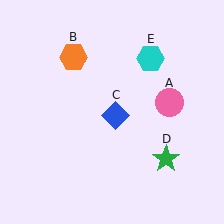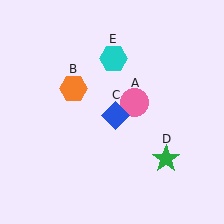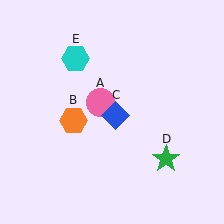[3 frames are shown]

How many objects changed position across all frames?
3 objects changed position: pink circle (object A), orange hexagon (object B), cyan hexagon (object E).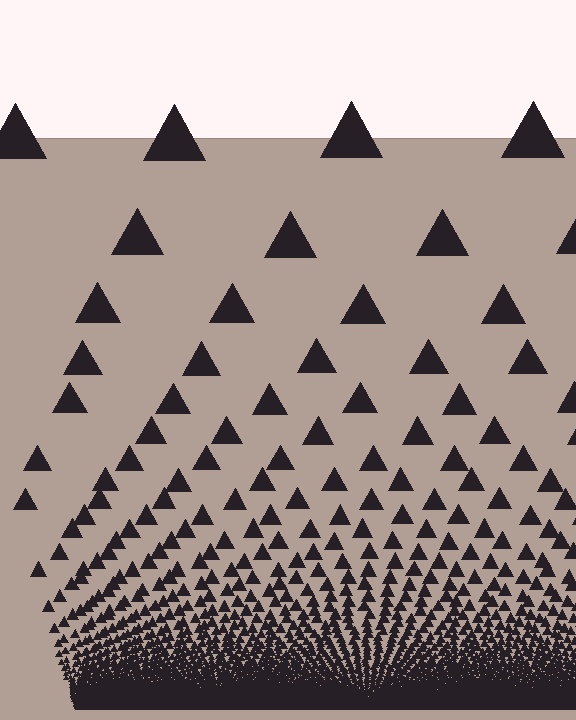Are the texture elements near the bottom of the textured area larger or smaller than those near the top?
Smaller. The gradient is inverted — elements near the bottom are smaller and denser.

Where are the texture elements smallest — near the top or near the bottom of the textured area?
Near the bottom.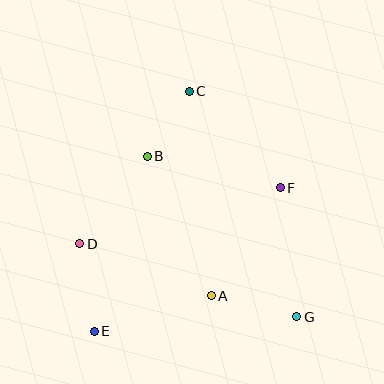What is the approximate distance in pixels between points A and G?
The distance between A and G is approximately 88 pixels.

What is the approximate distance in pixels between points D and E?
The distance between D and E is approximately 89 pixels.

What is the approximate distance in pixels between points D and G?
The distance between D and G is approximately 229 pixels.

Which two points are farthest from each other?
Points C and E are farthest from each other.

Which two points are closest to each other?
Points B and C are closest to each other.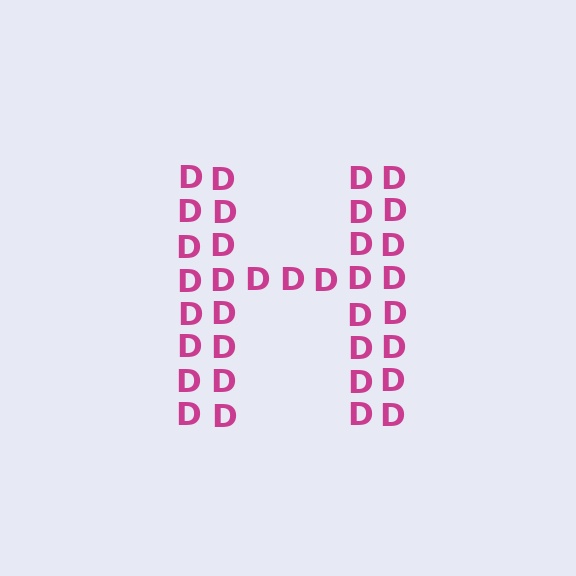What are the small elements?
The small elements are letter D's.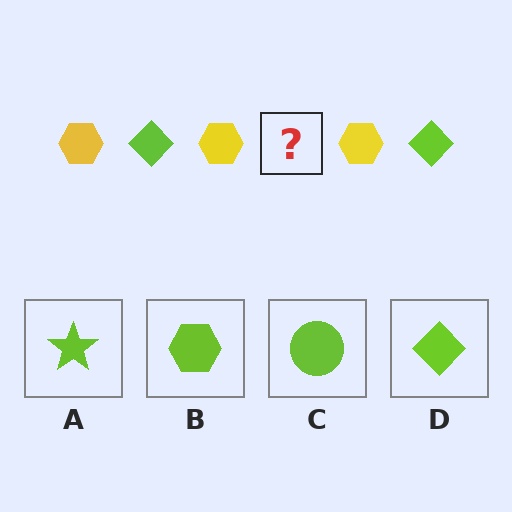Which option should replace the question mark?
Option D.